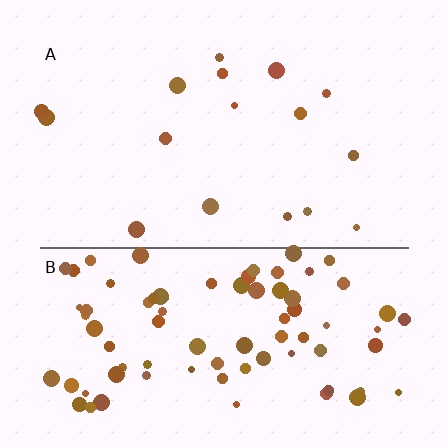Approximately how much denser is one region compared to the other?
Approximately 5.1× — region B over region A.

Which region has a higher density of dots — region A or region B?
B (the bottom).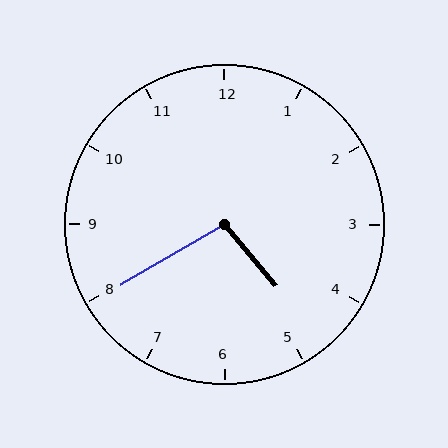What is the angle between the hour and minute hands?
Approximately 100 degrees.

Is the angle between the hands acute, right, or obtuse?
It is obtuse.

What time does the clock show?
4:40.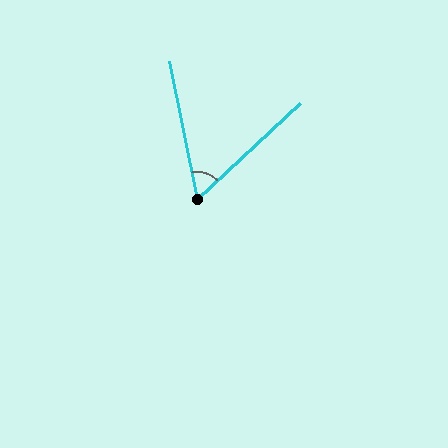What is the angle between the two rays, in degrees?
Approximately 58 degrees.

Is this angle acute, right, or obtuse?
It is acute.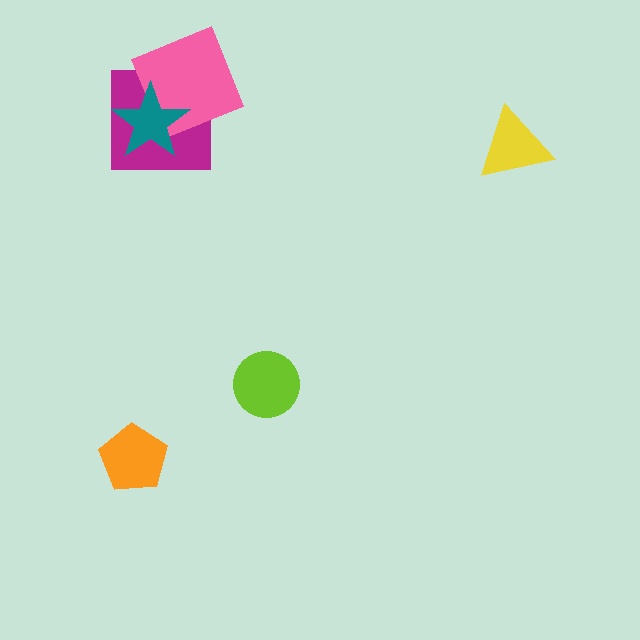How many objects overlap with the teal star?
2 objects overlap with the teal star.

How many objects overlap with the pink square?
2 objects overlap with the pink square.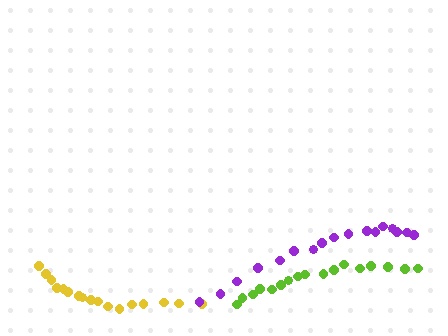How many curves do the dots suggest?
There are 3 distinct paths.